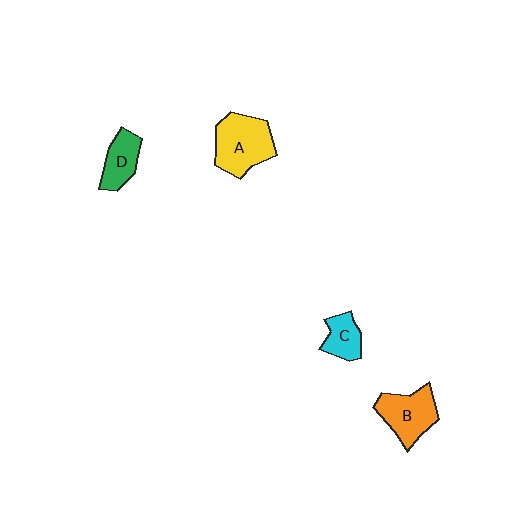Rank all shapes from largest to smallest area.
From largest to smallest: A (yellow), B (orange), D (green), C (cyan).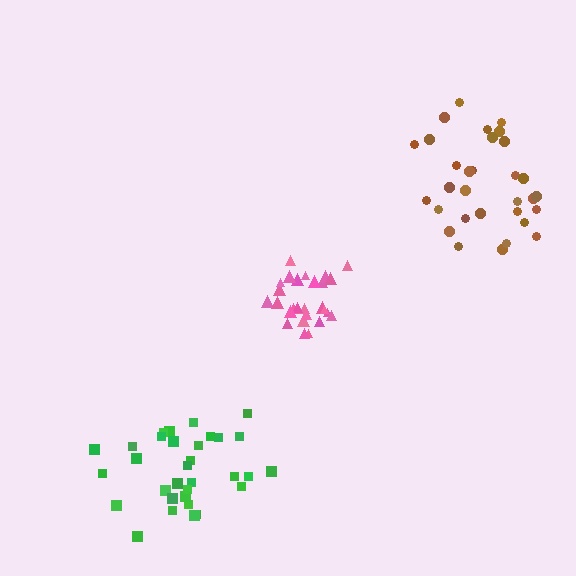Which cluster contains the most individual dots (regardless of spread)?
Green (32).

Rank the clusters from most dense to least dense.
pink, green, brown.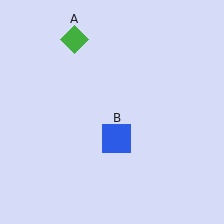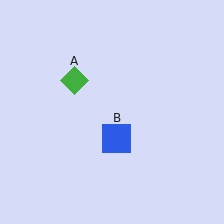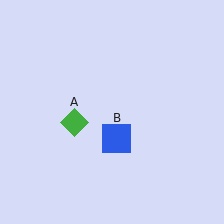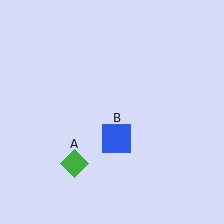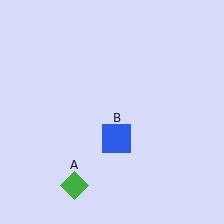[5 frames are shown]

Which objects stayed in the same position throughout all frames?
Blue square (object B) remained stationary.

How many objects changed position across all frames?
1 object changed position: green diamond (object A).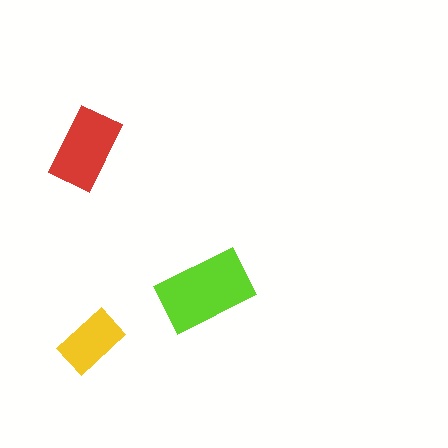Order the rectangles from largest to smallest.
the lime one, the red one, the yellow one.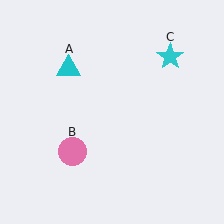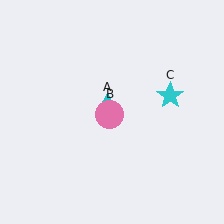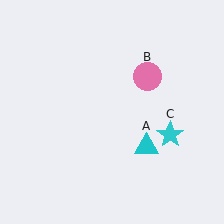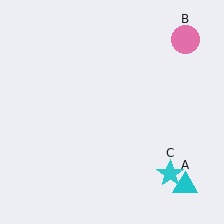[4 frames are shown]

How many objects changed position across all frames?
3 objects changed position: cyan triangle (object A), pink circle (object B), cyan star (object C).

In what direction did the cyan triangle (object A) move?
The cyan triangle (object A) moved down and to the right.